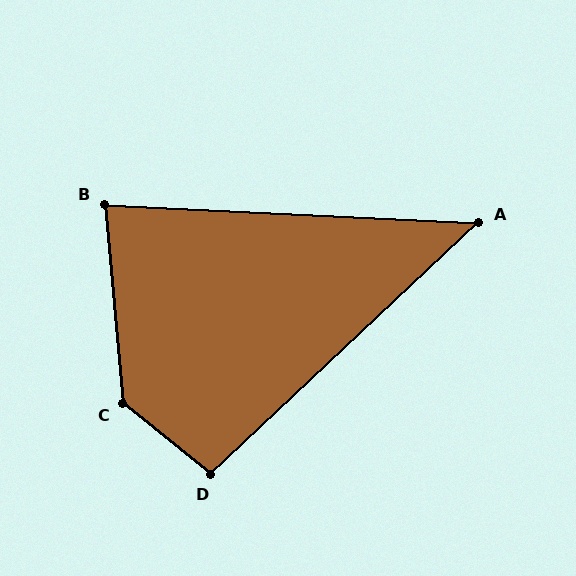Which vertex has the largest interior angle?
C, at approximately 134 degrees.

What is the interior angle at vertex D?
Approximately 98 degrees (obtuse).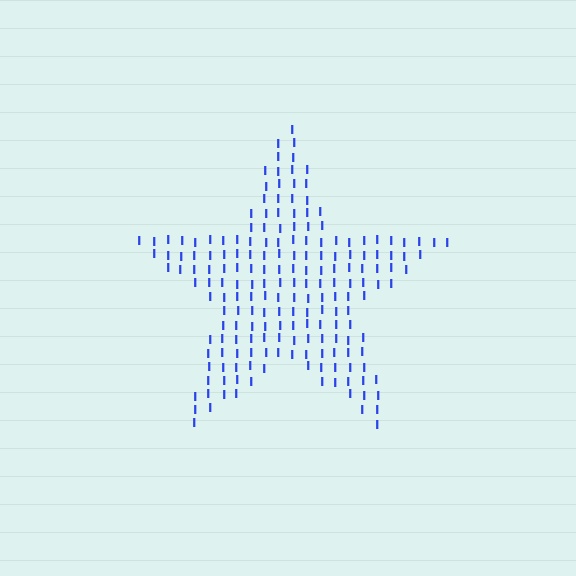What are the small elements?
The small elements are letter I's.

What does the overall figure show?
The overall figure shows a star.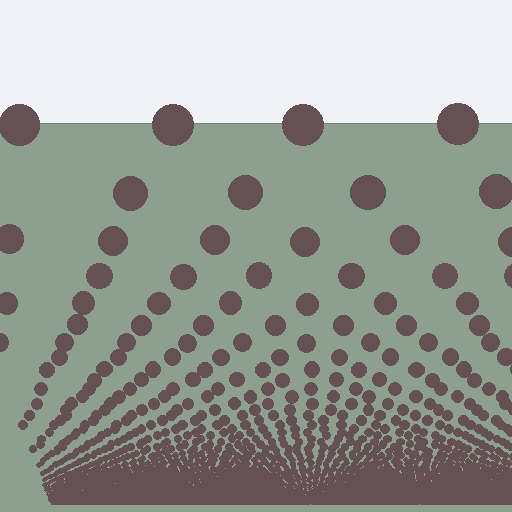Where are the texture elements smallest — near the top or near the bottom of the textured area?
Near the bottom.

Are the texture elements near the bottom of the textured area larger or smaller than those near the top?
Smaller. The gradient is inverted — elements near the bottom are smaller and denser.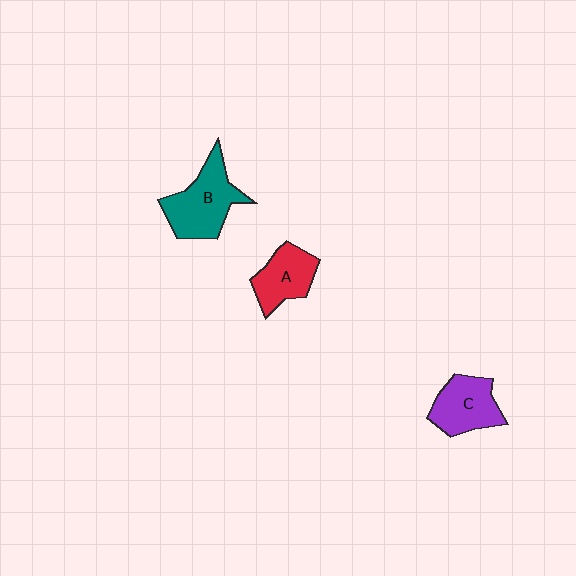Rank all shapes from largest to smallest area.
From largest to smallest: B (teal), C (purple), A (red).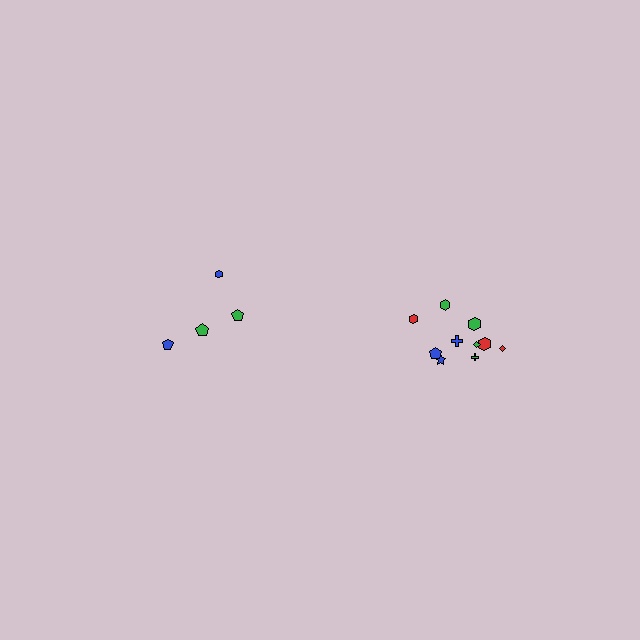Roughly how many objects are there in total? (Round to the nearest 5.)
Roughly 15 objects in total.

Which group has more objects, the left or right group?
The right group.